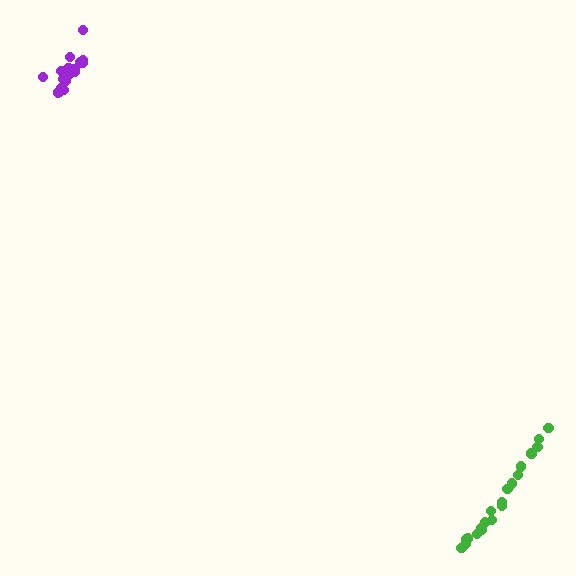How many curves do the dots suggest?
There are 2 distinct paths.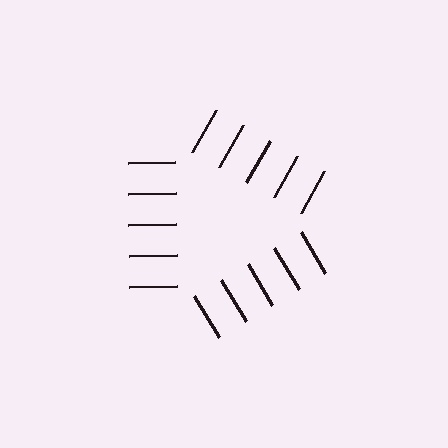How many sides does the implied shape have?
3 sides — the line-ends trace a triangle.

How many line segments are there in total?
15 — 5 along each of the 3 edges.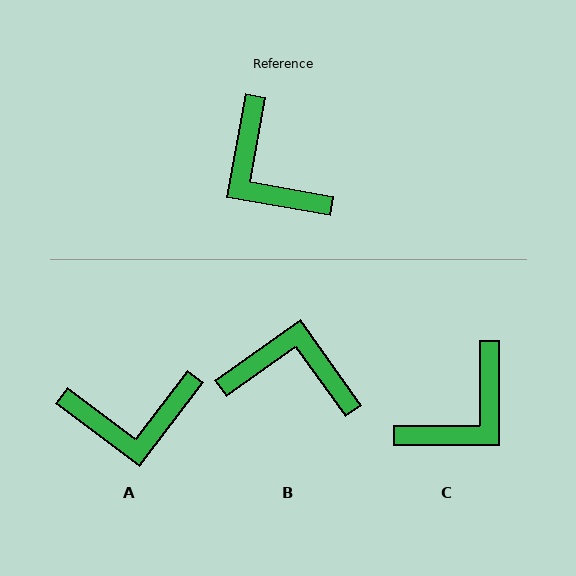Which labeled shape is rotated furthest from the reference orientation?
B, about 134 degrees away.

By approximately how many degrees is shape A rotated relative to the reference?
Approximately 63 degrees counter-clockwise.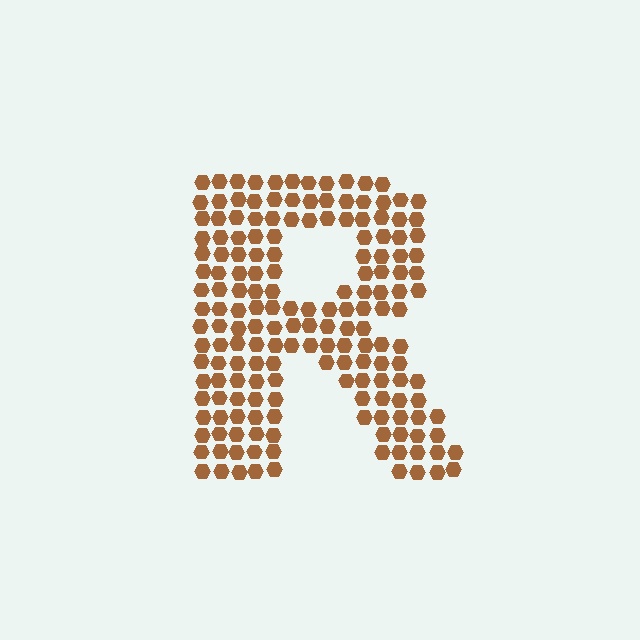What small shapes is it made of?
It is made of small hexagons.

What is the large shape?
The large shape is the letter R.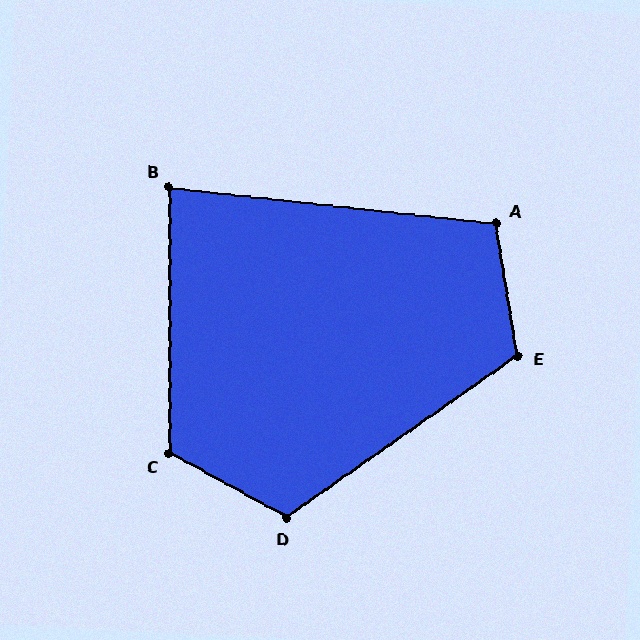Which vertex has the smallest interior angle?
B, at approximately 84 degrees.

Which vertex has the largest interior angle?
C, at approximately 119 degrees.